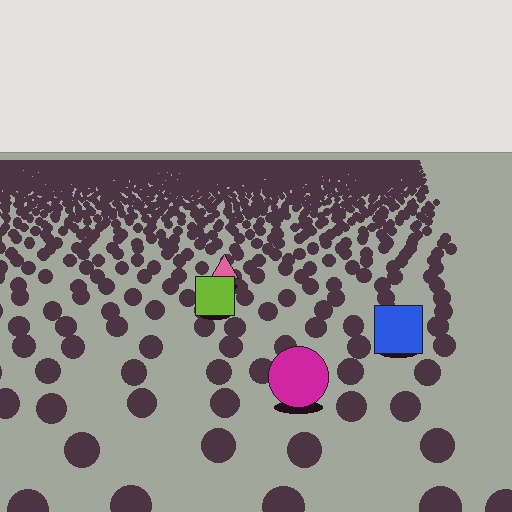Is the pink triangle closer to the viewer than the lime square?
No. The lime square is closer — you can tell from the texture gradient: the ground texture is coarser near it.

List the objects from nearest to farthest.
From nearest to farthest: the magenta circle, the blue square, the lime square, the pink triangle.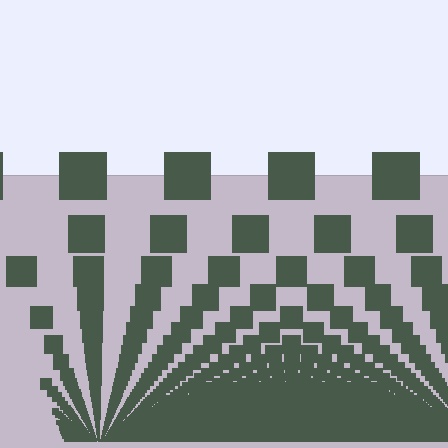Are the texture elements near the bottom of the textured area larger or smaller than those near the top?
Smaller. The gradient is inverted — elements near the bottom are smaller and denser.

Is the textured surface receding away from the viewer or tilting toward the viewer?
The surface appears to tilt toward the viewer. Texture elements get larger and sparser toward the top.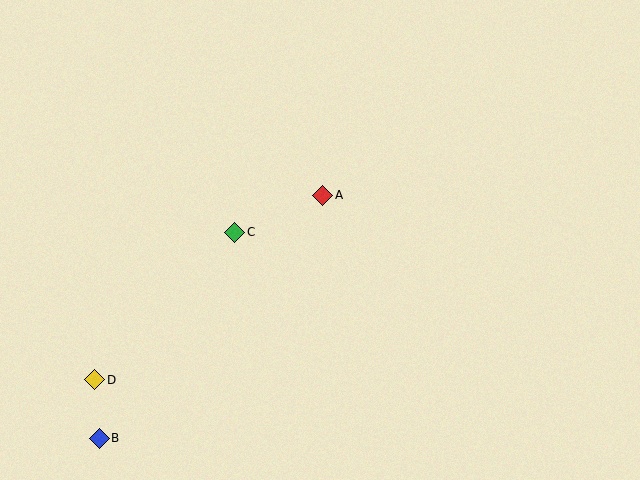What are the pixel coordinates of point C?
Point C is at (234, 232).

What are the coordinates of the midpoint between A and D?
The midpoint between A and D is at (209, 288).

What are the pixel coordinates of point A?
Point A is at (323, 195).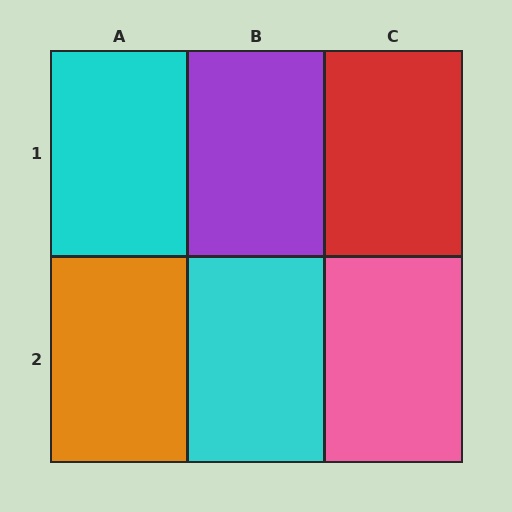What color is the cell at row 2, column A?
Orange.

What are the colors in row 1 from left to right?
Cyan, purple, red.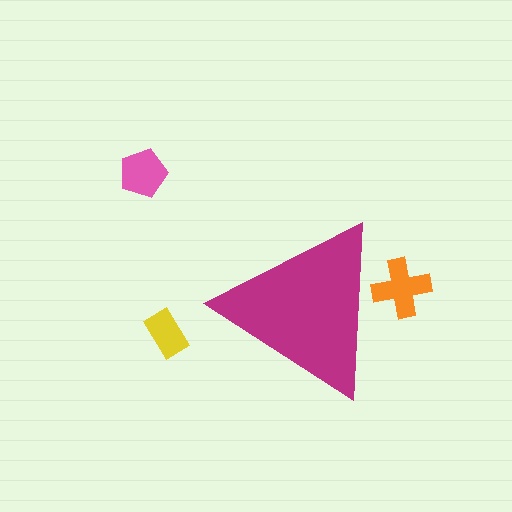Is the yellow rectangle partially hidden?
No, the yellow rectangle is fully visible.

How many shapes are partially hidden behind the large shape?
1 shape is partially hidden.